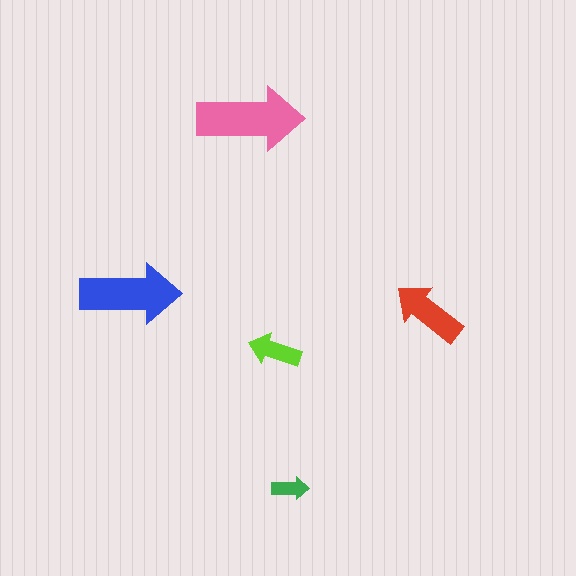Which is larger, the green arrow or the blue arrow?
The blue one.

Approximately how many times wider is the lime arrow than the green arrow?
About 1.5 times wider.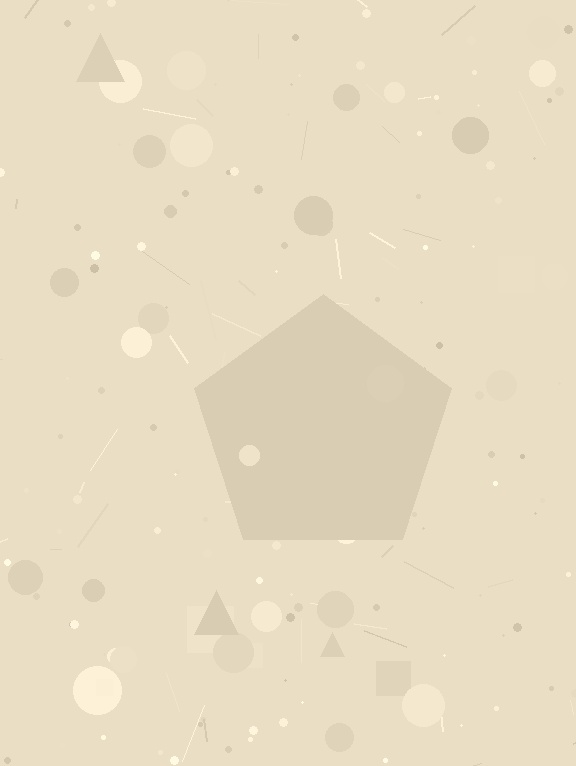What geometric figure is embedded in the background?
A pentagon is embedded in the background.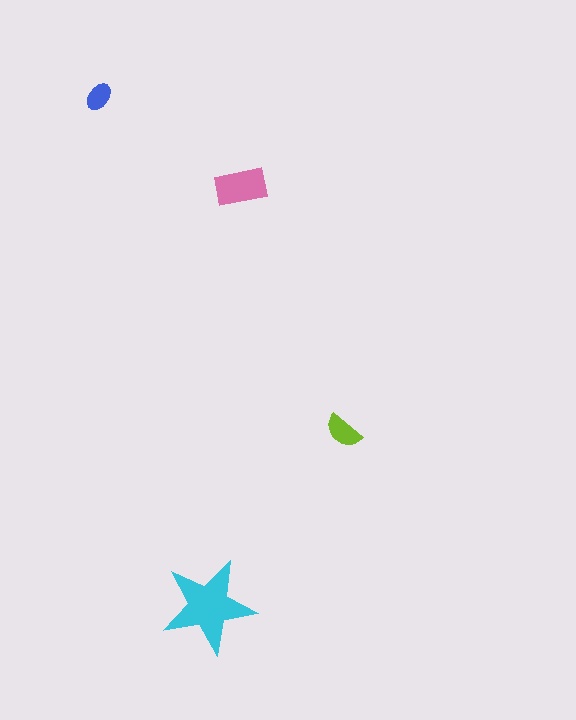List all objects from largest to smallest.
The cyan star, the pink rectangle, the lime semicircle, the blue ellipse.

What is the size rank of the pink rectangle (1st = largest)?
2nd.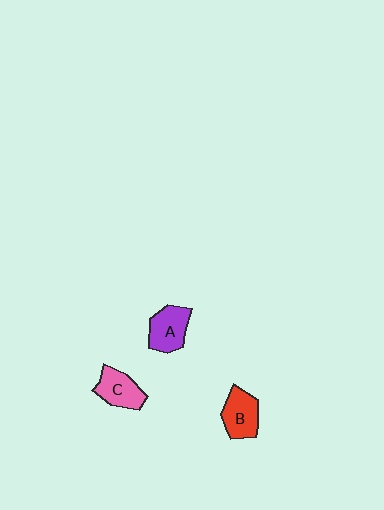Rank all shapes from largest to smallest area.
From largest to smallest: A (purple), B (red), C (pink).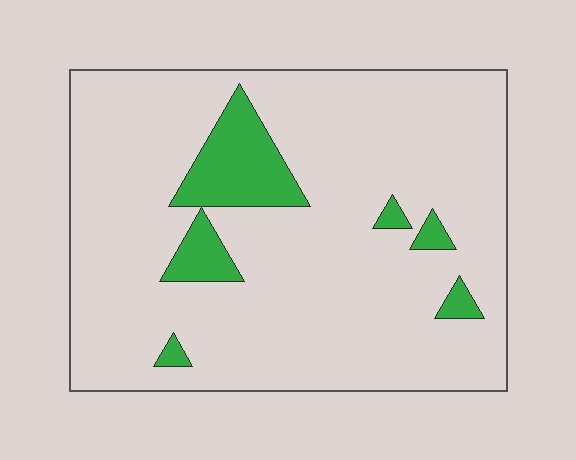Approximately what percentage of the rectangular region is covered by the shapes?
Approximately 10%.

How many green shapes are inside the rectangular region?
6.